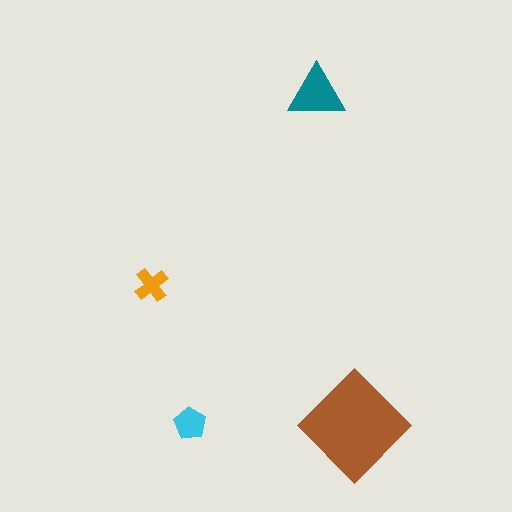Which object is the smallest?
The orange cross.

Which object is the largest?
The brown diamond.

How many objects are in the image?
There are 4 objects in the image.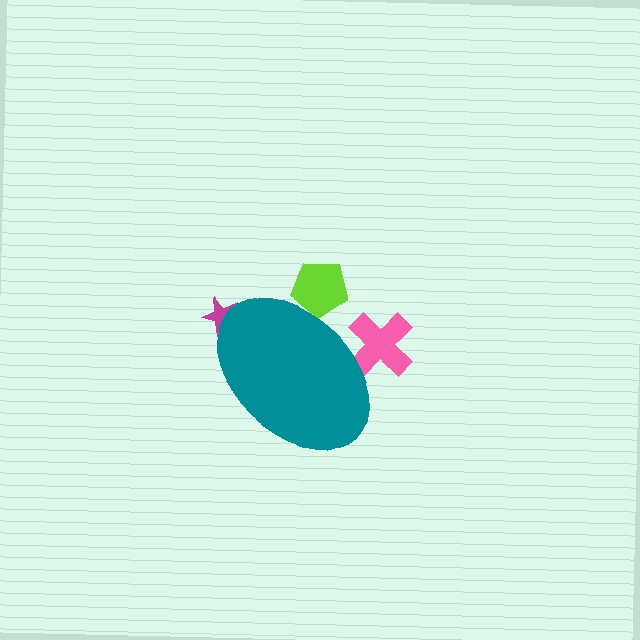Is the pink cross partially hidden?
Yes, the pink cross is partially hidden behind the teal ellipse.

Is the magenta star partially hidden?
Yes, the magenta star is partially hidden behind the teal ellipse.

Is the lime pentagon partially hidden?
Yes, the lime pentagon is partially hidden behind the teal ellipse.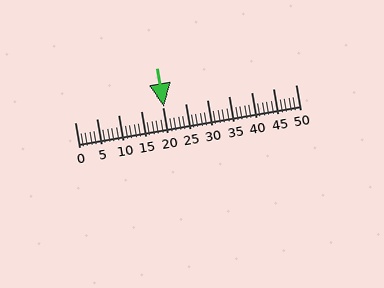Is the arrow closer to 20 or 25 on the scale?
The arrow is closer to 20.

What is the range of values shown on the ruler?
The ruler shows values from 0 to 50.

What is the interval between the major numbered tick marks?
The major tick marks are spaced 5 units apart.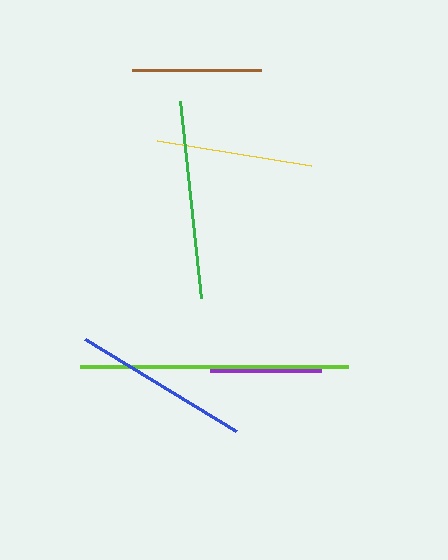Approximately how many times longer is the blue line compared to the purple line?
The blue line is approximately 1.6 times the length of the purple line.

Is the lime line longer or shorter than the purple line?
The lime line is longer than the purple line.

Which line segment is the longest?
The lime line is the longest at approximately 269 pixels.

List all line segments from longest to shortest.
From longest to shortest: lime, green, blue, yellow, brown, purple.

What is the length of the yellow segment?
The yellow segment is approximately 156 pixels long.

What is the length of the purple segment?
The purple segment is approximately 111 pixels long.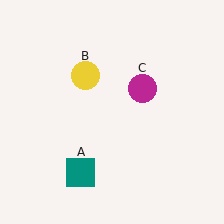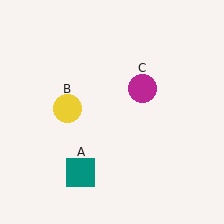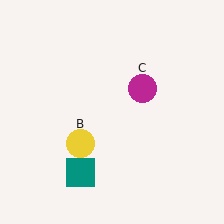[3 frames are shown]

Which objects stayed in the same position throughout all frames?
Teal square (object A) and magenta circle (object C) remained stationary.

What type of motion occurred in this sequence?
The yellow circle (object B) rotated counterclockwise around the center of the scene.